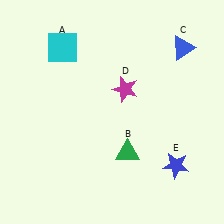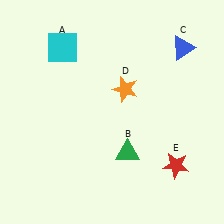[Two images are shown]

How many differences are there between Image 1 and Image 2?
There are 2 differences between the two images.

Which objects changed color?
D changed from magenta to orange. E changed from blue to red.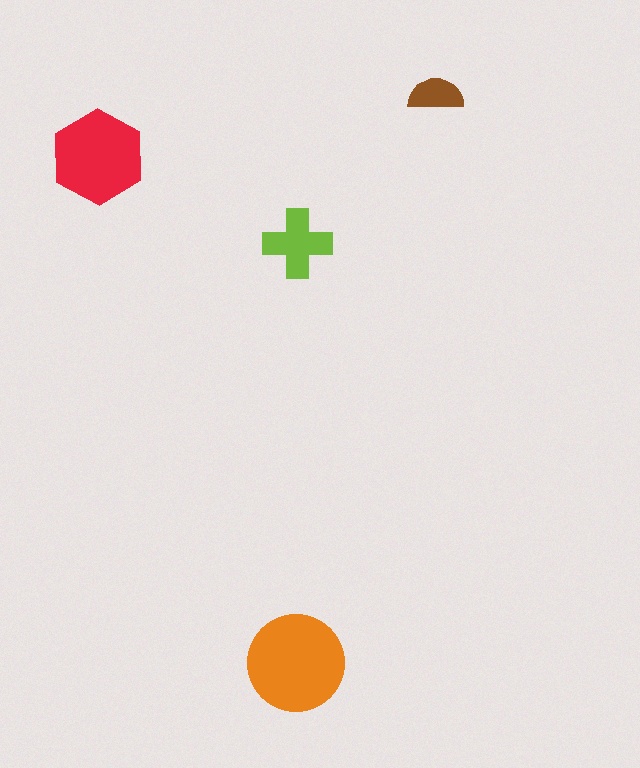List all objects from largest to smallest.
The orange circle, the red hexagon, the lime cross, the brown semicircle.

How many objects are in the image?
There are 4 objects in the image.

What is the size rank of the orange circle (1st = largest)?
1st.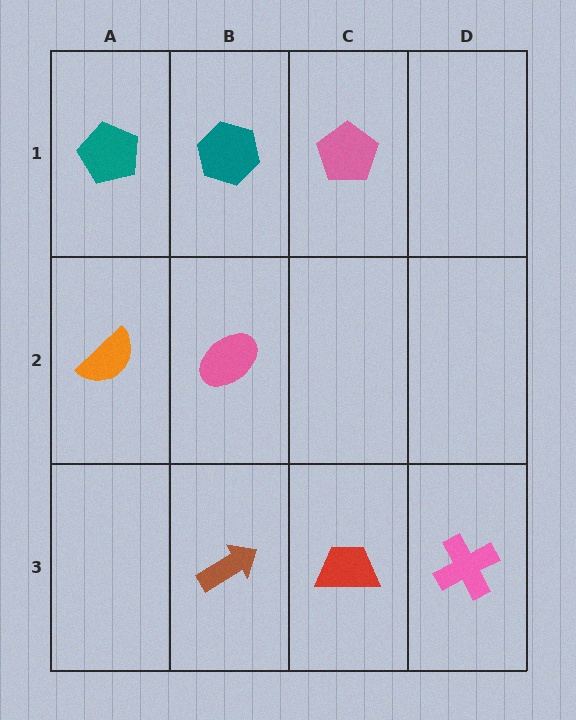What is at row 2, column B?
A pink ellipse.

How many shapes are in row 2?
2 shapes.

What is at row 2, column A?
An orange semicircle.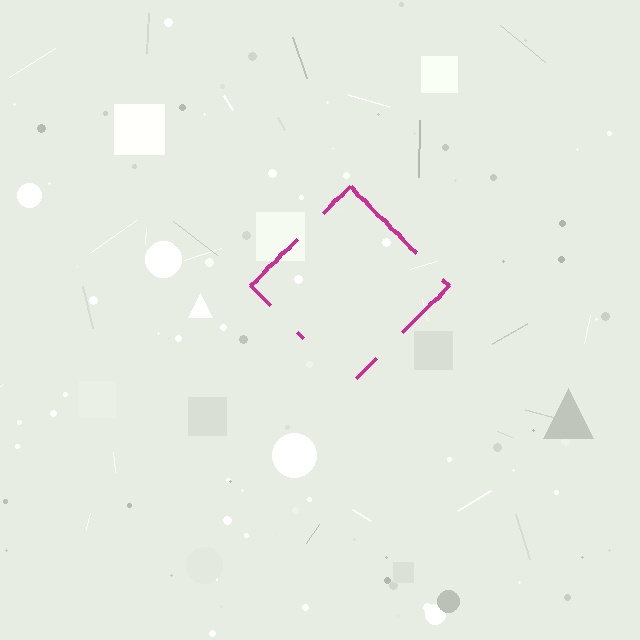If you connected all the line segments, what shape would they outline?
They would outline a diamond.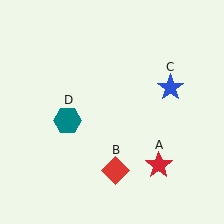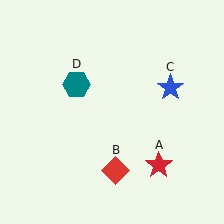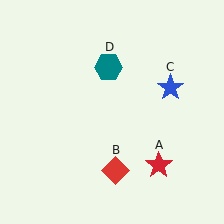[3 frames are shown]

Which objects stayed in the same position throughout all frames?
Red star (object A) and red diamond (object B) and blue star (object C) remained stationary.